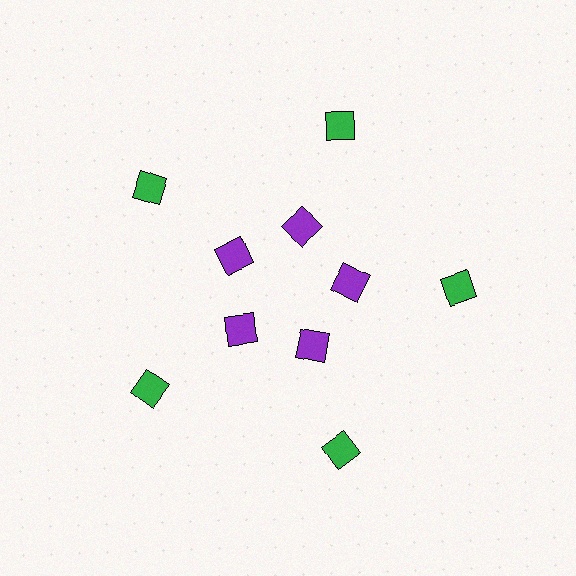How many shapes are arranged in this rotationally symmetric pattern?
There are 10 shapes, arranged in 5 groups of 2.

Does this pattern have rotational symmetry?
Yes, this pattern has 5-fold rotational symmetry. It looks the same after rotating 72 degrees around the center.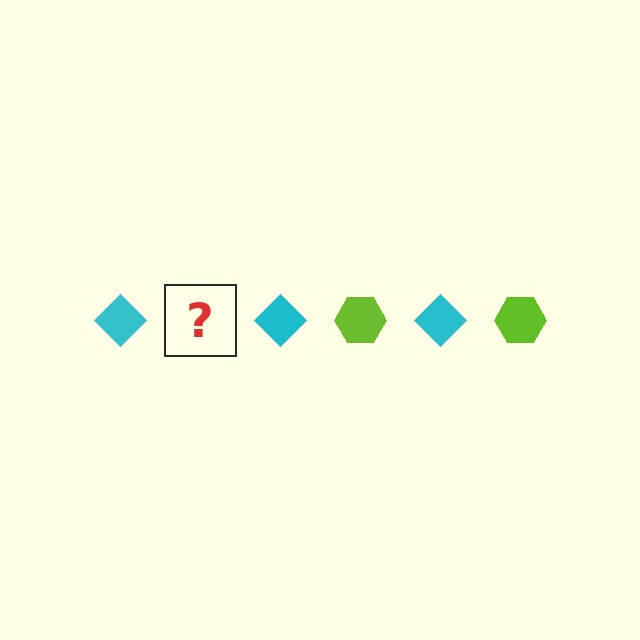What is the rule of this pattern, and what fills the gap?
The rule is that the pattern alternates between cyan diamond and lime hexagon. The gap should be filled with a lime hexagon.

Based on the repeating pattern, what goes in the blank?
The blank should be a lime hexagon.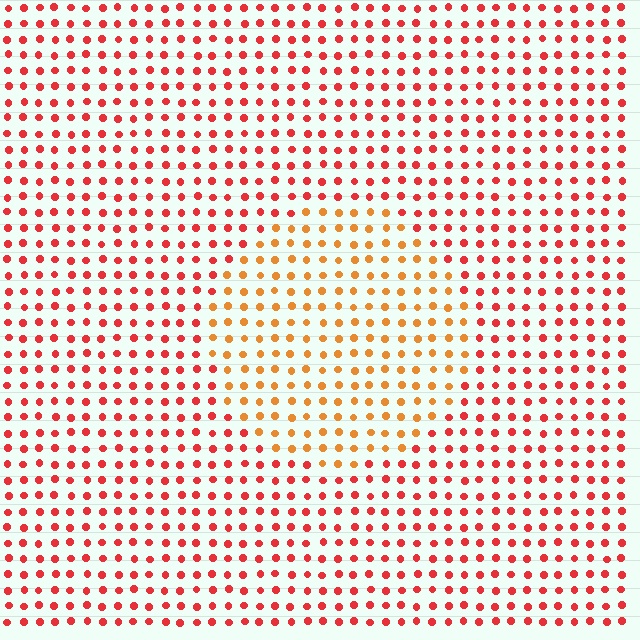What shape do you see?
I see a circle.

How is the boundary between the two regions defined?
The boundary is defined purely by a slight shift in hue (about 33 degrees). Spacing, size, and orientation are identical on both sides.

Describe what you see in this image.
The image is filled with small red elements in a uniform arrangement. A circle-shaped region is visible where the elements are tinted to a slightly different hue, forming a subtle color boundary.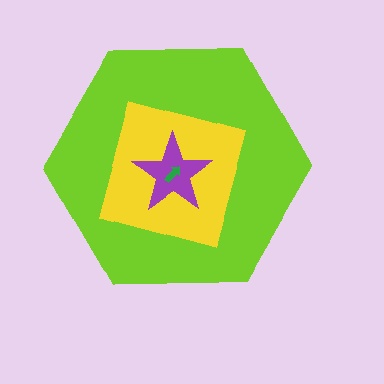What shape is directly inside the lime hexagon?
The yellow square.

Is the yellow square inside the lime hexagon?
Yes.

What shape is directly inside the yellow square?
The purple star.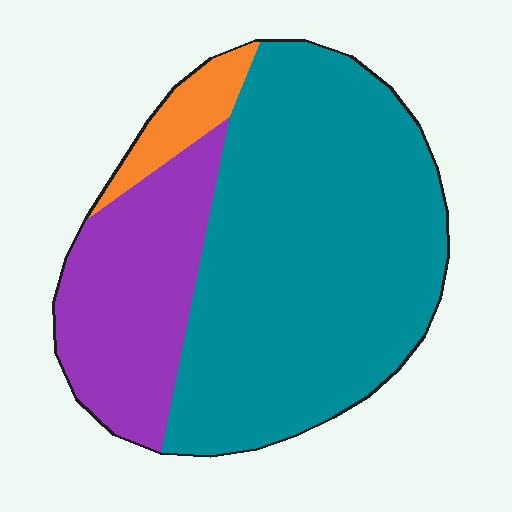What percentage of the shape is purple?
Purple takes up about one quarter (1/4) of the shape.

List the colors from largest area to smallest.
From largest to smallest: teal, purple, orange.